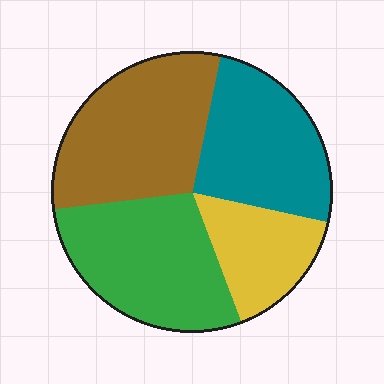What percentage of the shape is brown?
Brown covers around 30% of the shape.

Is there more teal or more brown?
Brown.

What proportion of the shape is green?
Green takes up about one quarter (1/4) of the shape.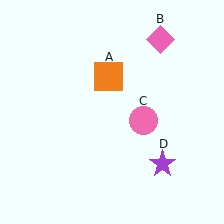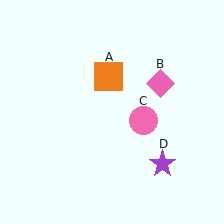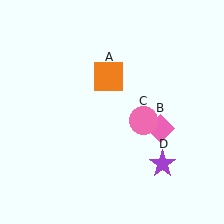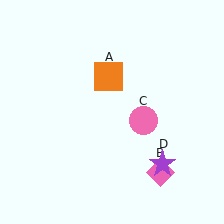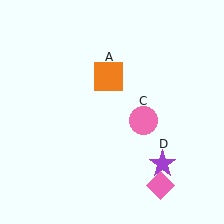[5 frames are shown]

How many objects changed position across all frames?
1 object changed position: pink diamond (object B).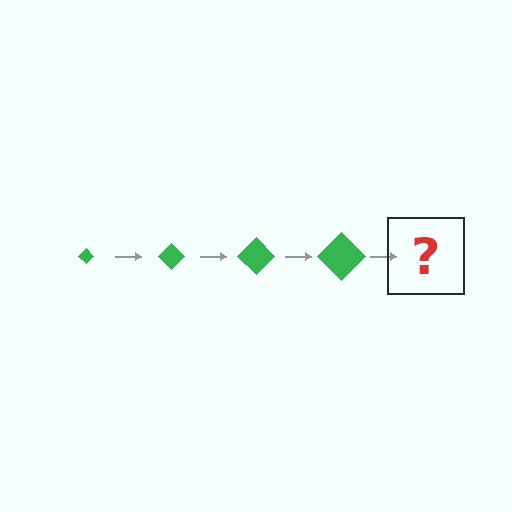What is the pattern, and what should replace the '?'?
The pattern is that the diamond gets progressively larger each step. The '?' should be a green diamond, larger than the previous one.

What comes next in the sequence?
The next element should be a green diamond, larger than the previous one.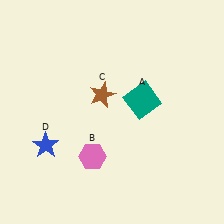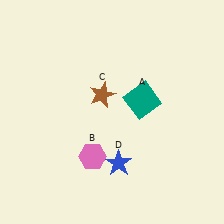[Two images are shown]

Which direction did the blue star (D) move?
The blue star (D) moved right.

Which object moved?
The blue star (D) moved right.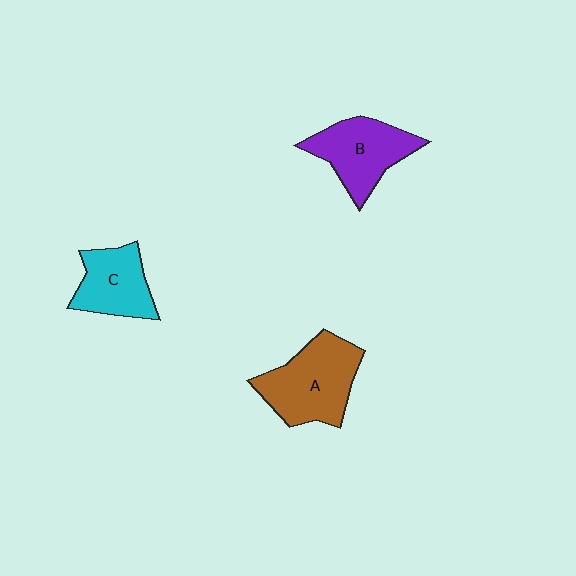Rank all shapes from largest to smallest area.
From largest to smallest: A (brown), B (purple), C (cyan).